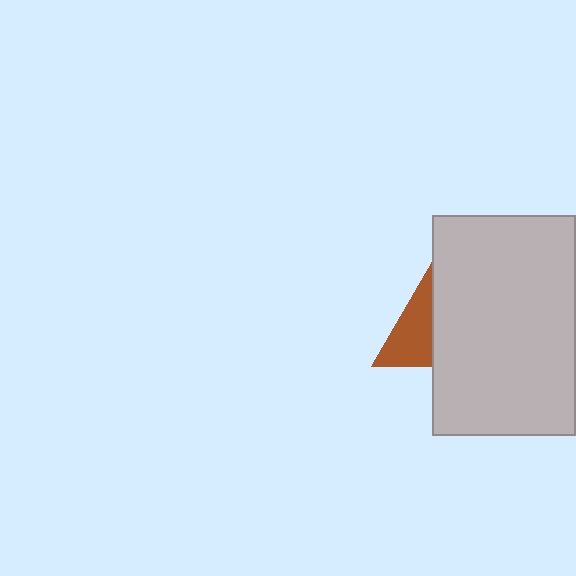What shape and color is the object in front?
The object in front is a light gray rectangle.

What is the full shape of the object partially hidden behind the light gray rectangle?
The partially hidden object is a brown triangle.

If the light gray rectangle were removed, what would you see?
You would see the complete brown triangle.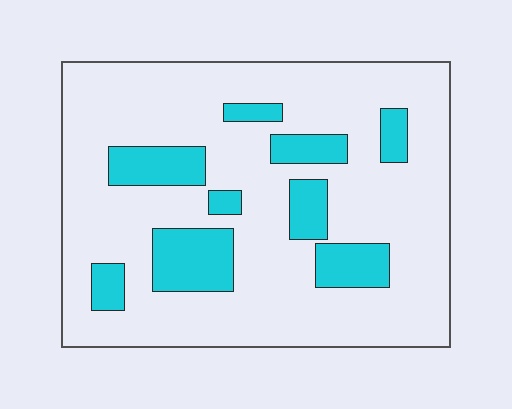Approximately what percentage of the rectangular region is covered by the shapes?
Approximately 20%.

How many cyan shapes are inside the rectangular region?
9.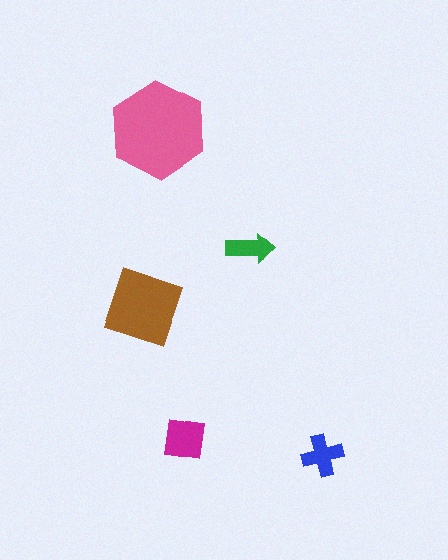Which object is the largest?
The pink hexagon.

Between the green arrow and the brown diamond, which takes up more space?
The brown diamond.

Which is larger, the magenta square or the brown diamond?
The brown diamond.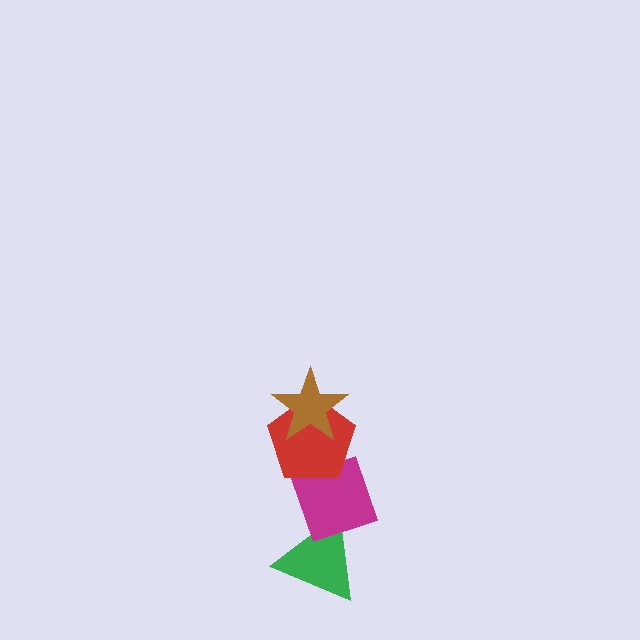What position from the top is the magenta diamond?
The magenta diamond is 3rd from the top.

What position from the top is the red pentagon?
The red pentagon is 2nd from the top.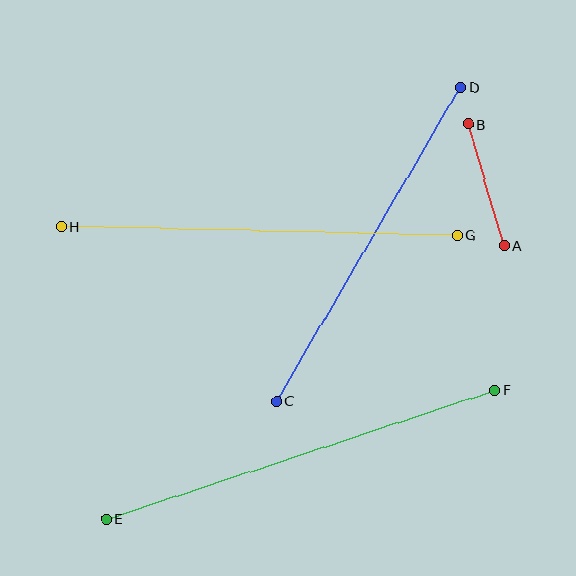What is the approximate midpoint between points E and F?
The midpoint is at approximately (300, 454) pixels.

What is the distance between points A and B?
The distance is approximately 127 pixels.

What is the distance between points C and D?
The distance is approximately 364 pixels.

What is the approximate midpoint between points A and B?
The midpoint is at approximately (486, 185) pixels.